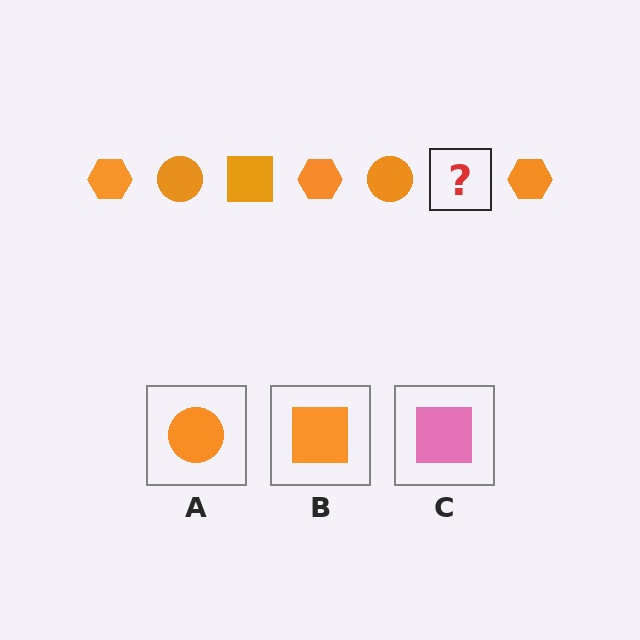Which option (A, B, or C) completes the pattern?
B.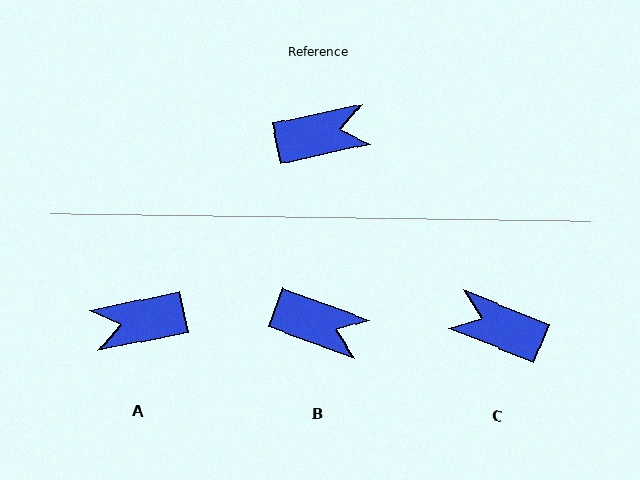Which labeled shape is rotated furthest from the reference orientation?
A, about 180 degrees away.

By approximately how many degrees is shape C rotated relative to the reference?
Approximately 146 degrees counter-clockwise.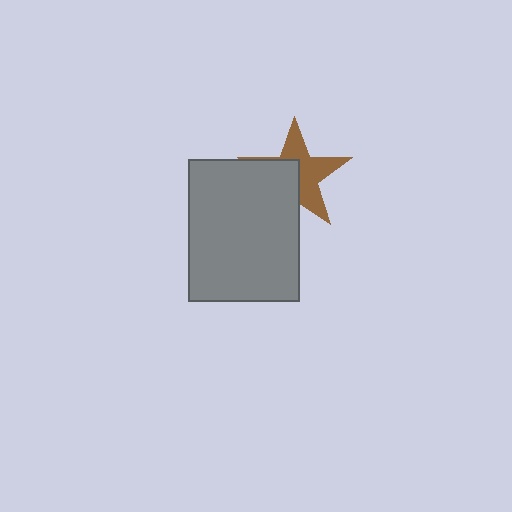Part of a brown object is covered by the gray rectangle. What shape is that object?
It is a star.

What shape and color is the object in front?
The object in front is a gray rectangle.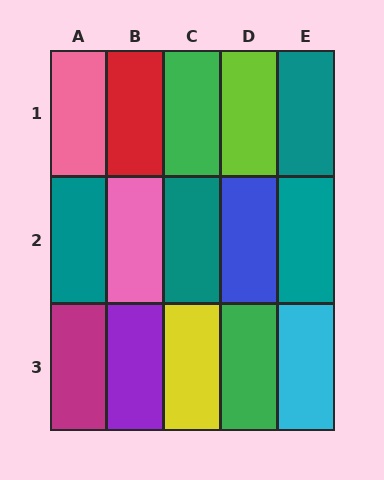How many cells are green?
2 cells are green.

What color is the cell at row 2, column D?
Blue.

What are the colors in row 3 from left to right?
Magenta, purple, yellow, green, cyan.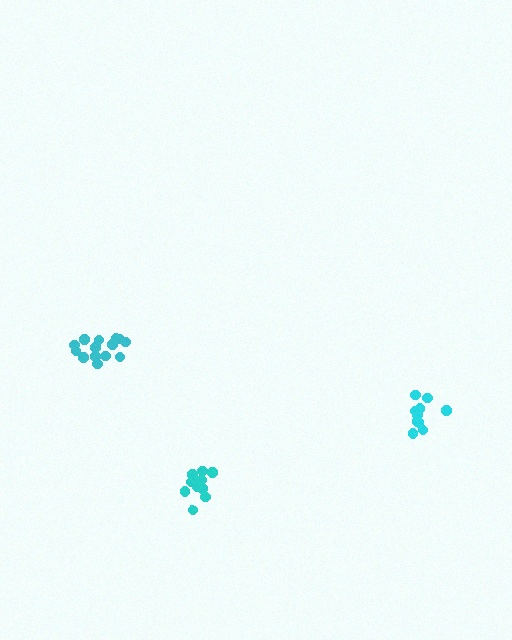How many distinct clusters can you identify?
There are 3 distinct clusters.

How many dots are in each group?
Group 1: 10 dots, Group 2: 14 dots, Group 3: 11 dots (35 total).